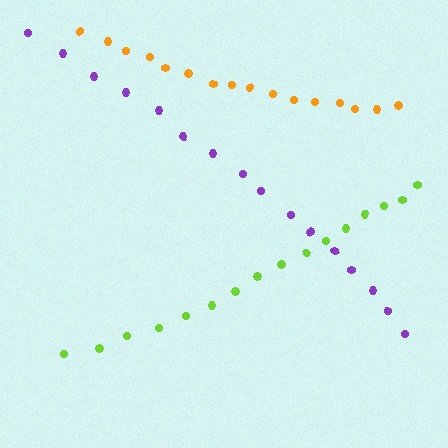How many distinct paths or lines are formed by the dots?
There are 3 distinct paths.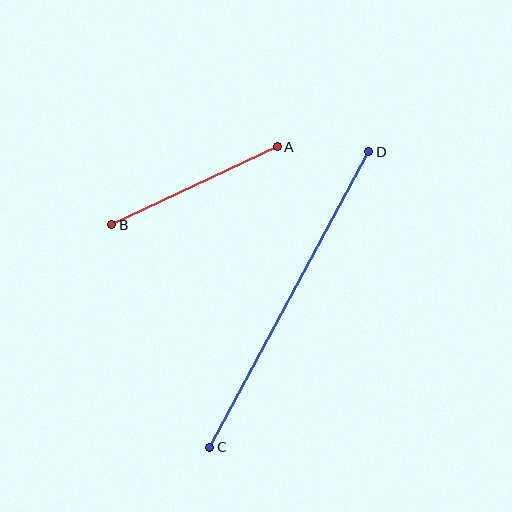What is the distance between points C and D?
The distance is approximately 336 pixels.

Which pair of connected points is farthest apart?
Points C and D are farthest apart.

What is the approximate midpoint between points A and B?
The midpoint is at approximately (194, 186) pixels.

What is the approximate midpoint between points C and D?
The midpoint is at approximately (289, 299) pixels.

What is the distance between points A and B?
The distance is approximately 183 pixels.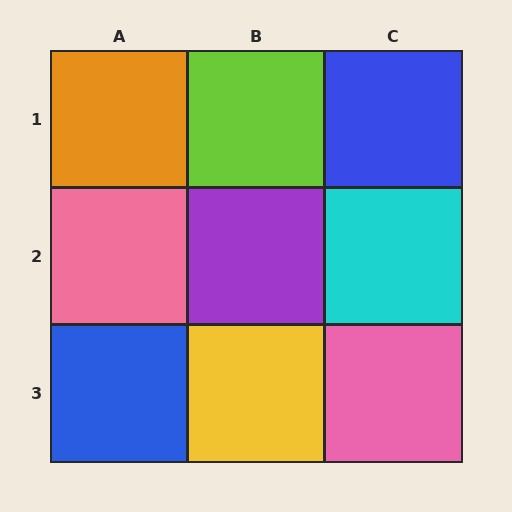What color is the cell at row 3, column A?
Blue.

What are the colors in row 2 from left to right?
Pink, purple, cyan.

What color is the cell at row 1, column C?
Blue.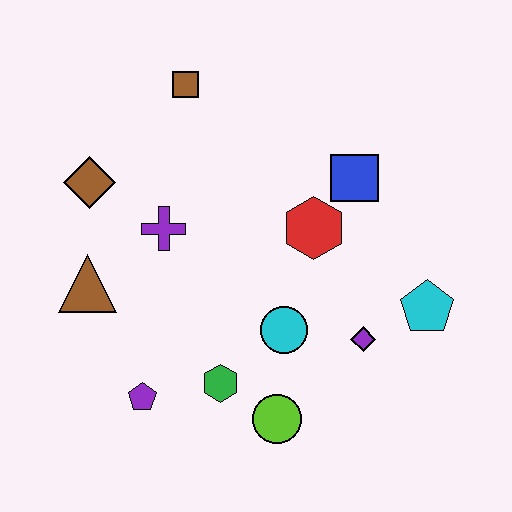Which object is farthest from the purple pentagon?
The brown square is farthest from the purple pentagon.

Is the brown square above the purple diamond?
Yes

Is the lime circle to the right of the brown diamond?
Yes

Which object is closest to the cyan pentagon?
The purple diamond is closest to the cyan pentagon.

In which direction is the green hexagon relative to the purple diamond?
The green hexagon is to the left of the purple diamond.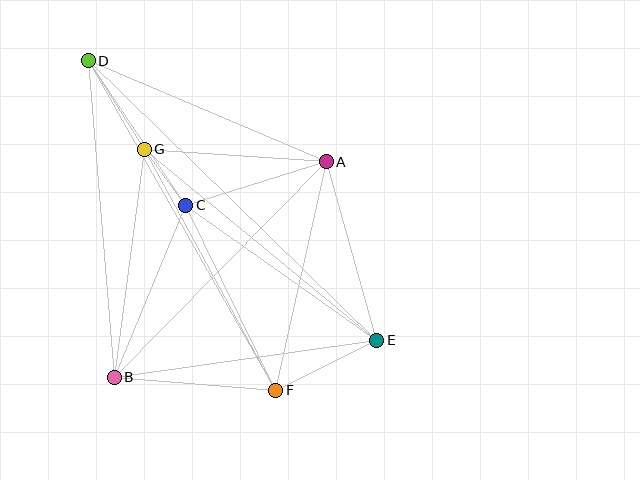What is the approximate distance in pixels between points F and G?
The distance between F and G is approximately 275 pixels.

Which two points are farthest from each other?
Points D and E are farthest from each other.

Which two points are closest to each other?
Points C and G are closest to each other.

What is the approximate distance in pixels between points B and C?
The distance between B and C is approximately 186 pixels.